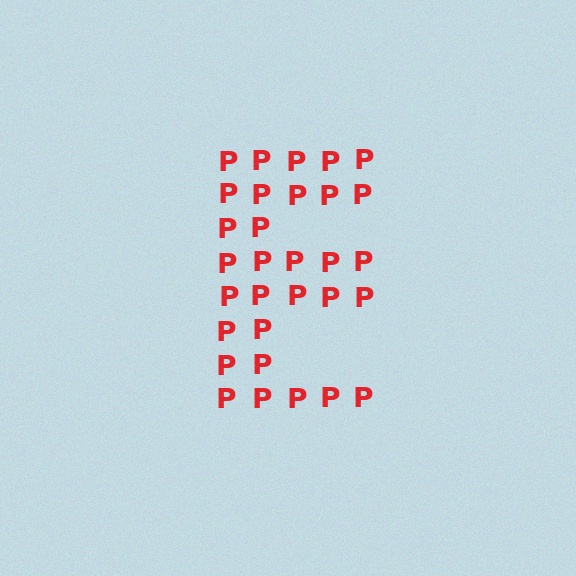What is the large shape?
The large shape is the letter E.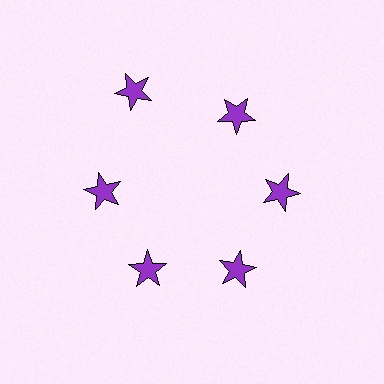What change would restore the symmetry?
The symmetry would be restored by moving it inward, back onto the ring so that all 6 stars sit at equal angles and equal distance from the center.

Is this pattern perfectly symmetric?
No. The 6 purple stars are arranged in a ring, but one element near the 11 o'clock position is pushed outward from the center, breaking the 6-fold rotational symmetry.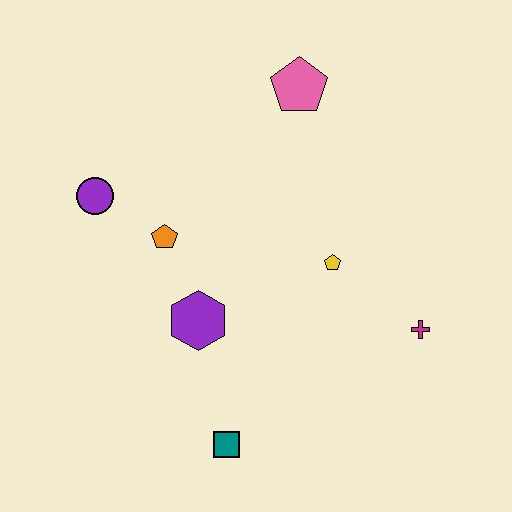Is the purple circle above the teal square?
Yes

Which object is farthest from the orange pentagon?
The magenta cross is farthest from the orange pentagon.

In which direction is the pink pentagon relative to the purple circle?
The pink pentagon is to the right of the purple circle.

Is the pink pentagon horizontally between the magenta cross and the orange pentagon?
Yes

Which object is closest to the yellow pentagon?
The magenta cross is closest to the yellow pentagon.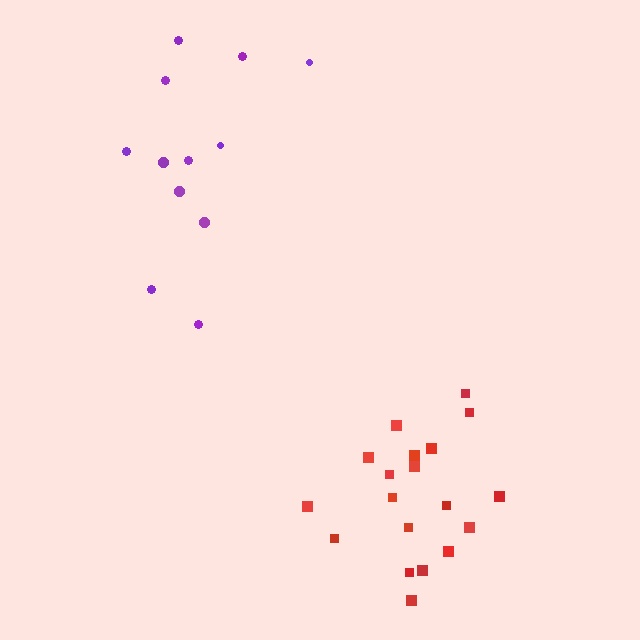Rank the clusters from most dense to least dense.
red, purple.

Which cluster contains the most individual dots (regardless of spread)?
Red (19).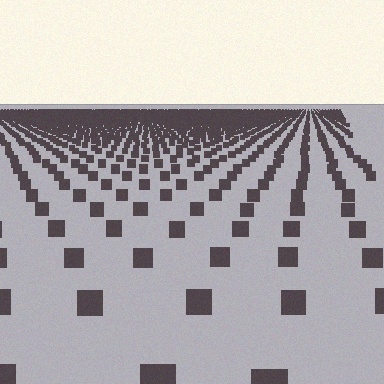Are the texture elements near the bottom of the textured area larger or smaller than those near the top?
Larger. Near the bottom, elements are closer to the viewer and appear at a bigger on-screen size.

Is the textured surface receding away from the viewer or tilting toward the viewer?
The surface is receding away from the viewer. Texture elements get smaller and denser toward the top.